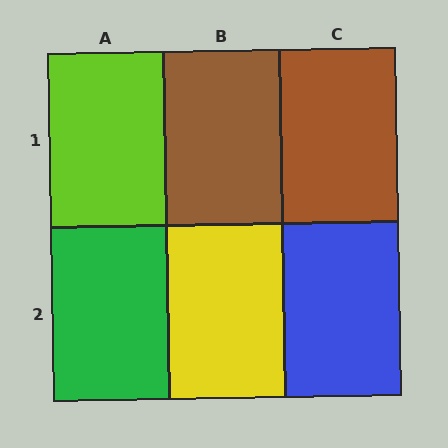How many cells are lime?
1 cell is lime.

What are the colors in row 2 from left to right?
Green, yellow, blue.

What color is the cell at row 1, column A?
Lime.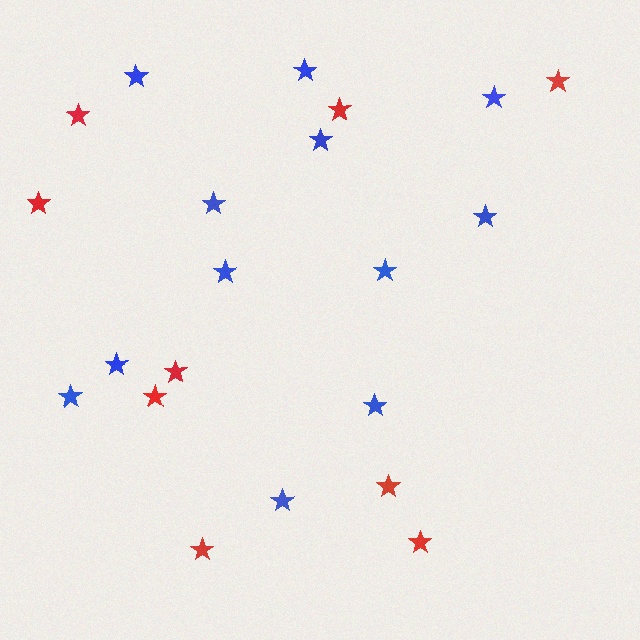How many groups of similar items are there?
There are 2 groups: one group of red stars (9) and one group of blue stars (12).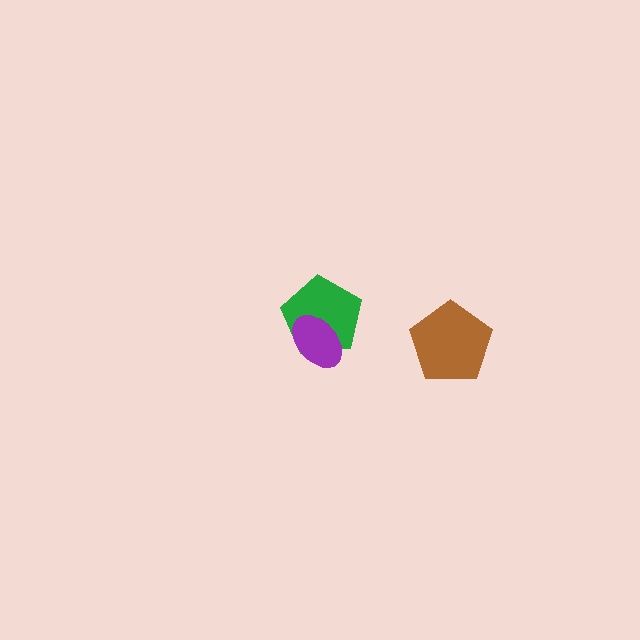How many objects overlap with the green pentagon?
1 object overlaps with the green pentagon.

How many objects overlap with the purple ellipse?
1 object overlaps with the purple ellipse.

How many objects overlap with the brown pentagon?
0 objects overlap with the brown pentagon.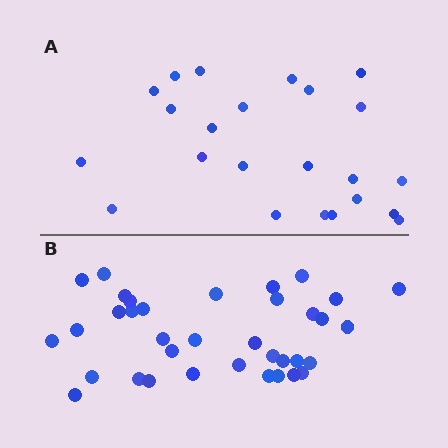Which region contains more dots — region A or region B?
Region B (the bottom region) has more dots.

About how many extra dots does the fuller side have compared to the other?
Region B has approximately 15 more dots than region A.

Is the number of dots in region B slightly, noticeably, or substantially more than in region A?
Region B has substantially more. The ratio is roughly 1.6 to 1.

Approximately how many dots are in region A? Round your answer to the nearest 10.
About 20 dots. (The exact count is 23, which rounds to 20.)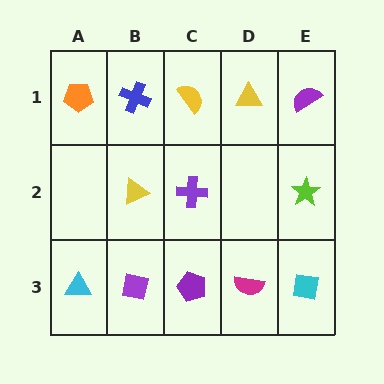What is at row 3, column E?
A cyan square.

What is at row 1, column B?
A blue cross.